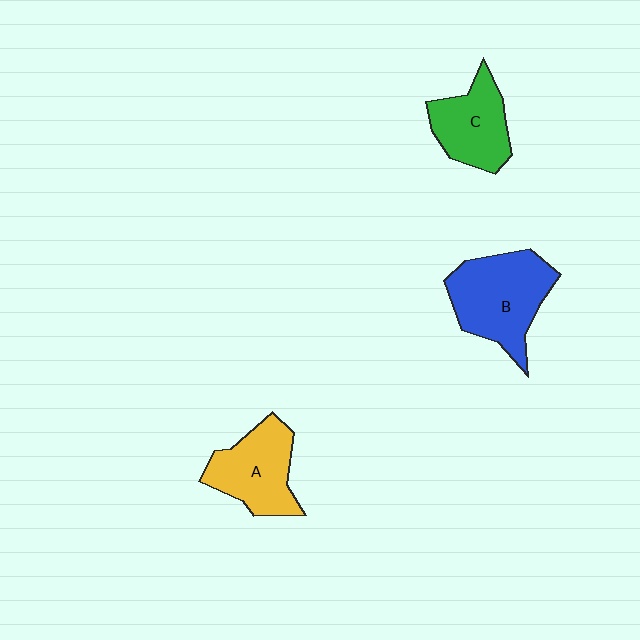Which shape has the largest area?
Shape B (blue).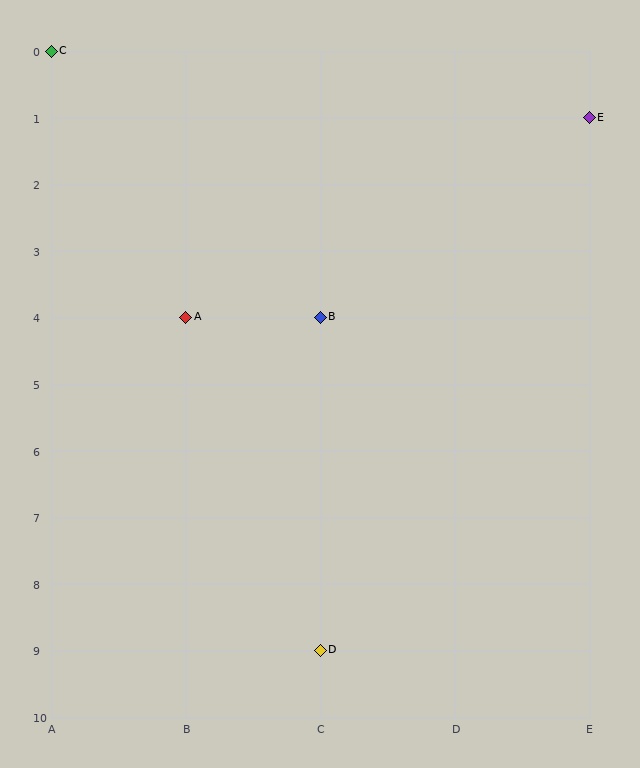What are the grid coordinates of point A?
Point A is at grid coordinates (B, 4).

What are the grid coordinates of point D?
Point D is at grid coordinates (C, 9).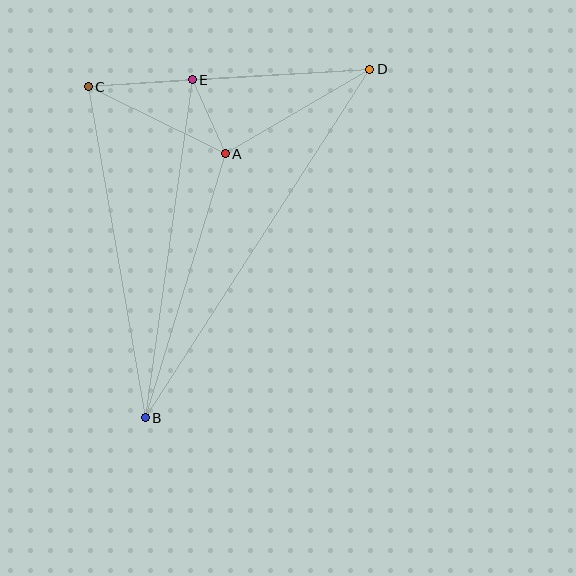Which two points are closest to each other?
Points A and E are closest to each other.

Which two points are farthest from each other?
Points B and D are farthest from each other.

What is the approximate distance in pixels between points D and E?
The distance between D and E is approximately 178 pixels.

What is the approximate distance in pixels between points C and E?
The distance between C and E is approximately 104 pixels.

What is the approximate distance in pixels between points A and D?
The distance between A and D is approximately 167 pixels.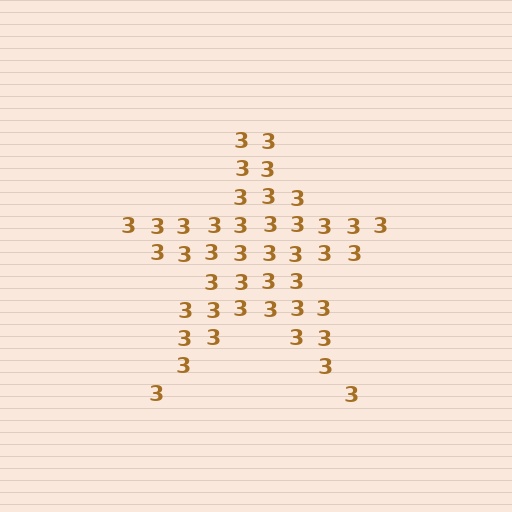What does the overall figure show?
The overall figure shows a star.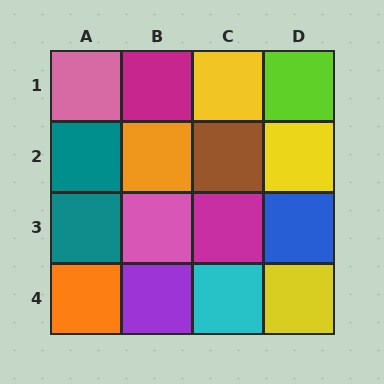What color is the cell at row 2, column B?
Orange.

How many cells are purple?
1 cell is purple.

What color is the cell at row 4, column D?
Yellow.